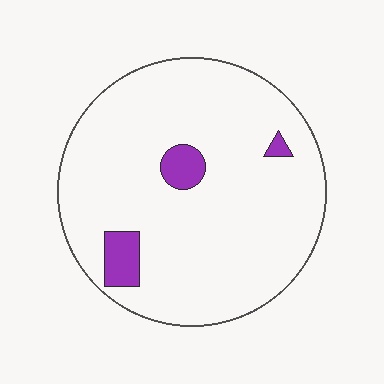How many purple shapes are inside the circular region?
3.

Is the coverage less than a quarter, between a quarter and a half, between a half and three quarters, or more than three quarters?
Less than a quarter.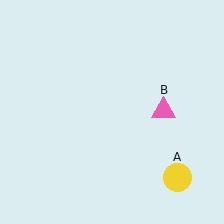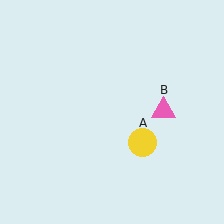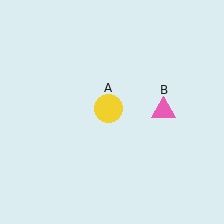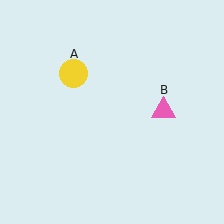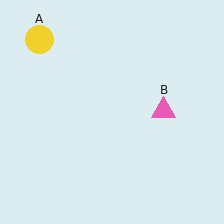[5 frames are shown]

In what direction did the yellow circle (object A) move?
The yellow circle (object A) moved up and to the left.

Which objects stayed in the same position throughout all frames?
Pink triangle (object B) remained stationary.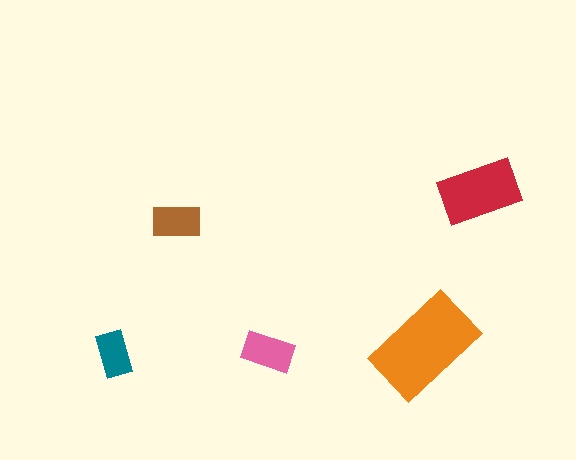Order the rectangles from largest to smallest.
the orange one, the red one, the pink one, the brown one, the teal one.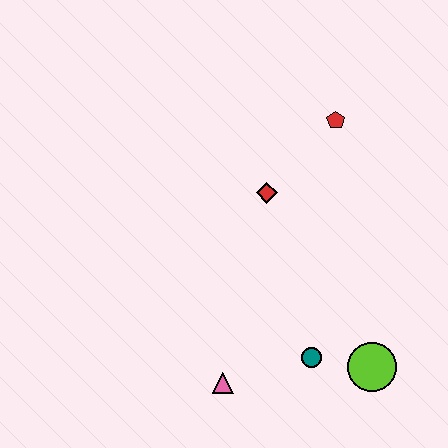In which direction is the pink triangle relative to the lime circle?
The pink triangle is to the left of the lime circle.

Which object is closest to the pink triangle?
The teal circle is closest to the pink triangle.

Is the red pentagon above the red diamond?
Yes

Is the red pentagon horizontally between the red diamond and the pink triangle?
No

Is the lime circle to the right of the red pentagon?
Yes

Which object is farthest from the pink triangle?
The red pentagon is farthest from the pink triangle.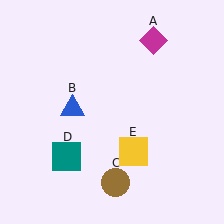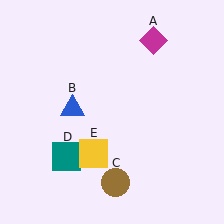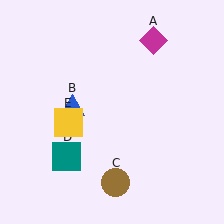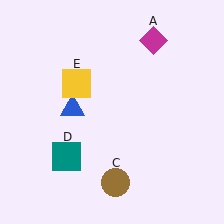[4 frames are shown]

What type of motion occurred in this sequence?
The yellow square (object E) rotated clockwise around the center of the scene.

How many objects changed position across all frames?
1 object changed position: yellow square (object E).